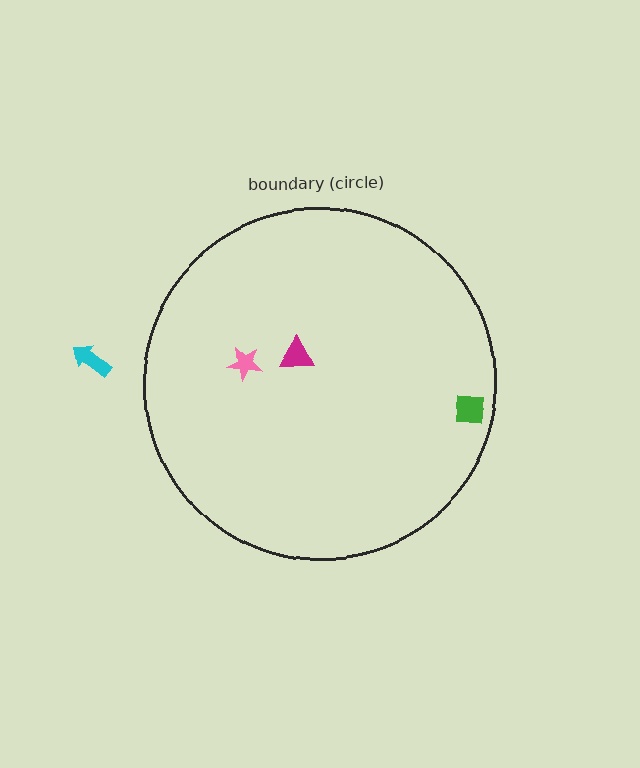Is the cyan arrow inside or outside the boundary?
Outside.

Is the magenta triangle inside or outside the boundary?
Inside.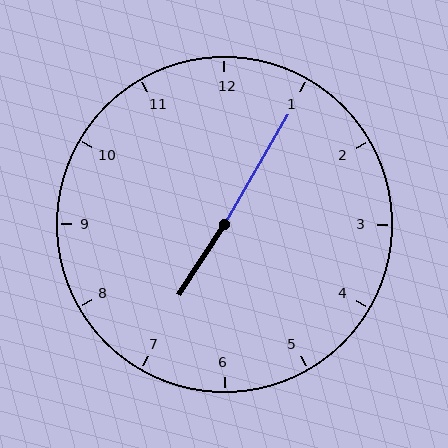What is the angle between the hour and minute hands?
Approximately 178 degrees.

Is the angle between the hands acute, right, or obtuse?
It is obtuse.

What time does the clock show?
7:05.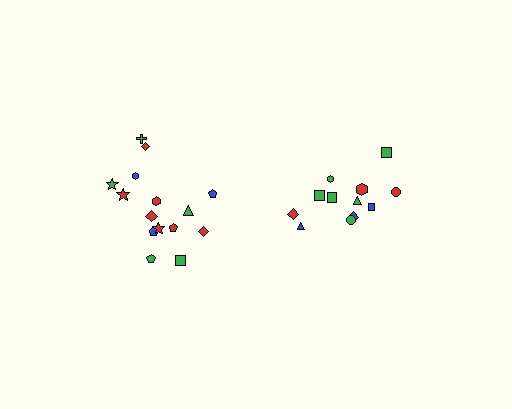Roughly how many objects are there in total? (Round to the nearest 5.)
Roughly 25 objects in total.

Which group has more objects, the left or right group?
The left group.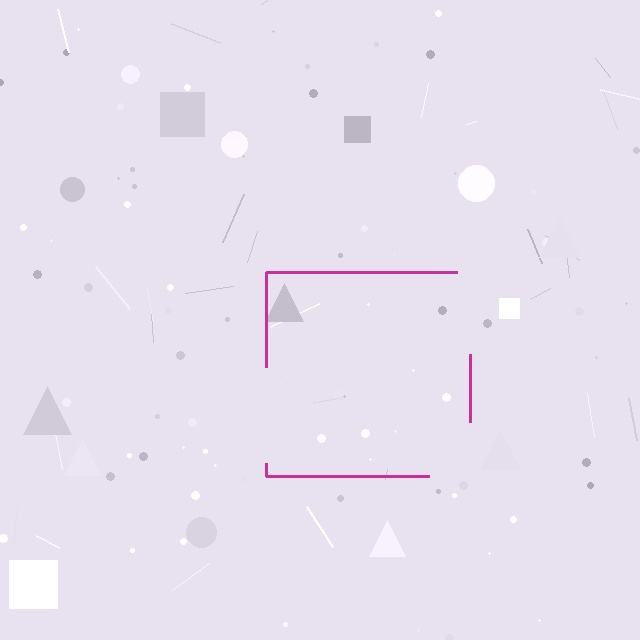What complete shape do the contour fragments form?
The contour fragments form a square.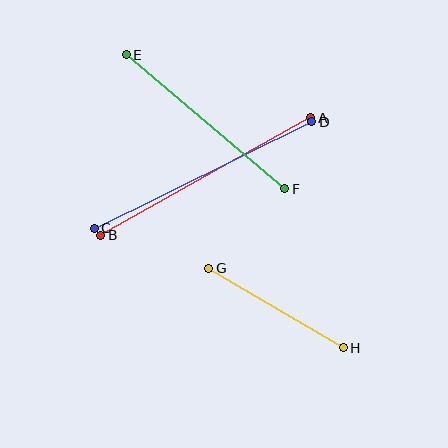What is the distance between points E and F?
The distance is approximately 207 pixels.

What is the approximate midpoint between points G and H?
The midpoint is at approximately (276, 308) pixels.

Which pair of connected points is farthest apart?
Points C and D are farthest apart.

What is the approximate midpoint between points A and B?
The midpoint is at approximately (206, 177) pixels.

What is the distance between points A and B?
The distance is approximately 241 pixels.